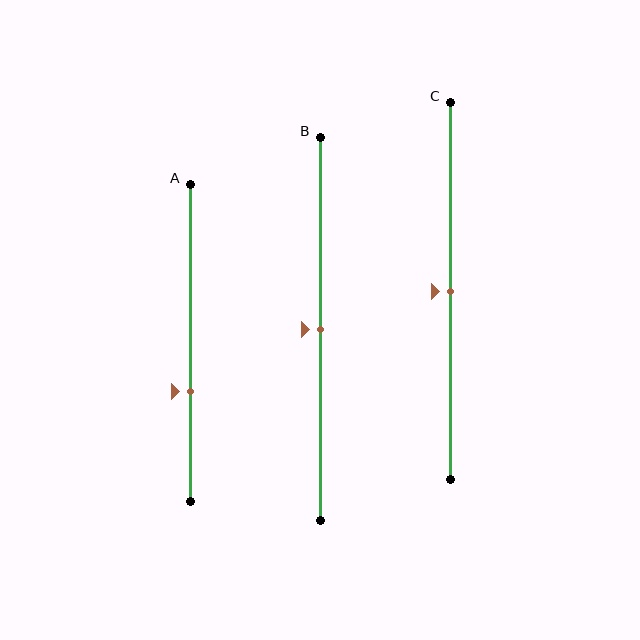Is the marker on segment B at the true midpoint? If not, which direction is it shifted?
Yes, the marker on segment B is at the true midpoint.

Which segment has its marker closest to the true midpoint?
Segment B has its marker closest to the true midpoint.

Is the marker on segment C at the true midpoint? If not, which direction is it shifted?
Yes, the marker on segment C is at the true midpoint.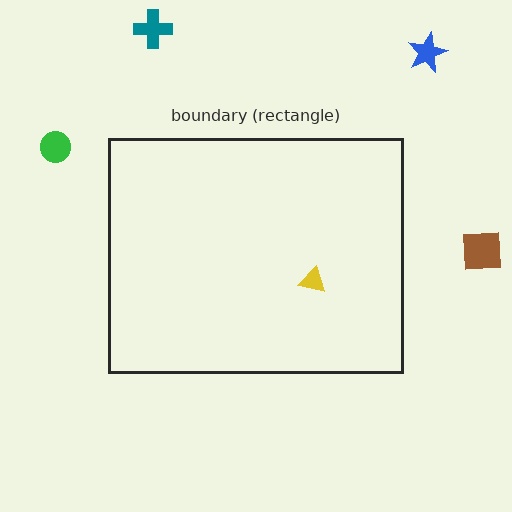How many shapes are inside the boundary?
1 inside, 4 outside.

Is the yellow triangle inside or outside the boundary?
Inside.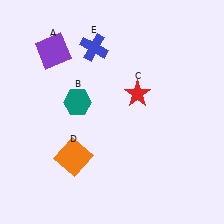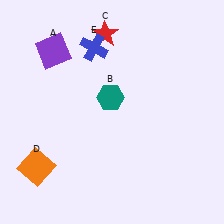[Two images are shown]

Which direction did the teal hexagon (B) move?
The teal hexagon (B) moved right.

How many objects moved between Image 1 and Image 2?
3 objects moved between the two images.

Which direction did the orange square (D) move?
The orange square (D) moved left.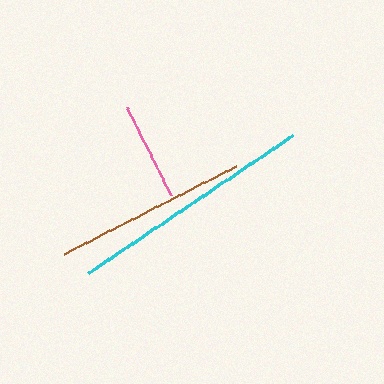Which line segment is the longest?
The cyan line is the longest at approximately 246 pixels.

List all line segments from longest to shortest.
From longest to shortest: cyan, brown, pink.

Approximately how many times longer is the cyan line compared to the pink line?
The cyan line is approximately 2.5 times the length of the pink line.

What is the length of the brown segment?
The brown segment is approximately 193 pixels long.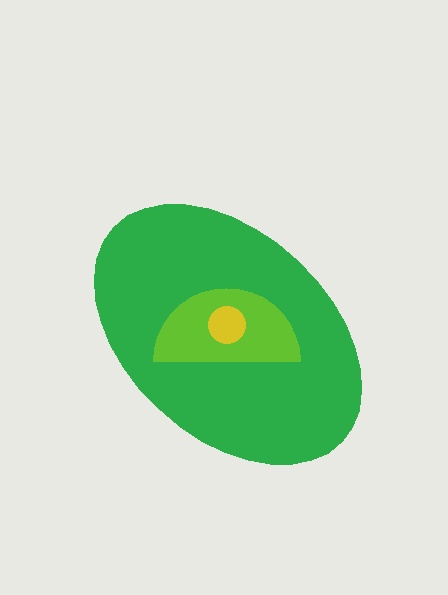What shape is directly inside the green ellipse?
The lime semicircle.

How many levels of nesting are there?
3.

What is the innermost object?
The yellow circle.